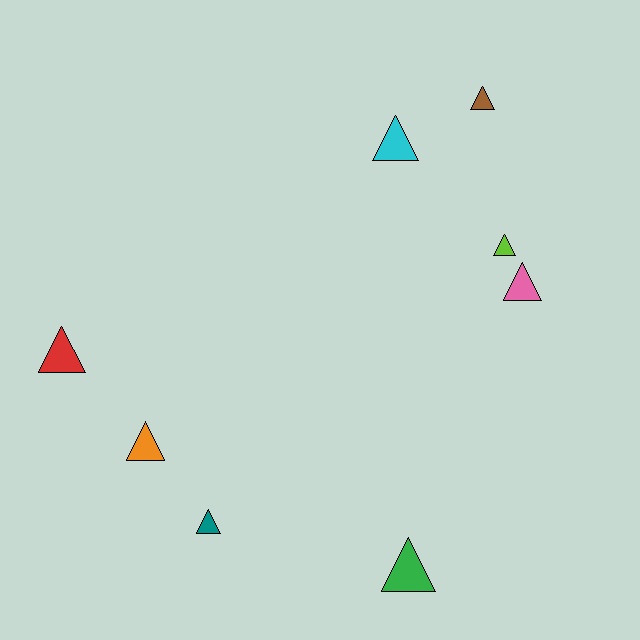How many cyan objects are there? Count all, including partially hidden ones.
There is 1 cyan object.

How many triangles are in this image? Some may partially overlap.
There are 8 triangles.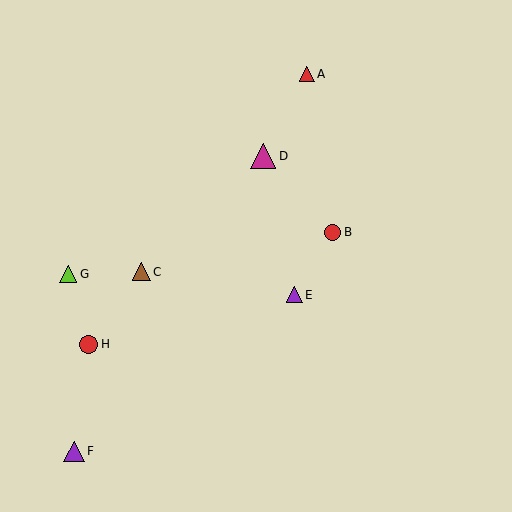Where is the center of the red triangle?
The center of the red triangle is at (307, 74).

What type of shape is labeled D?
Shape D is a magenta triangle.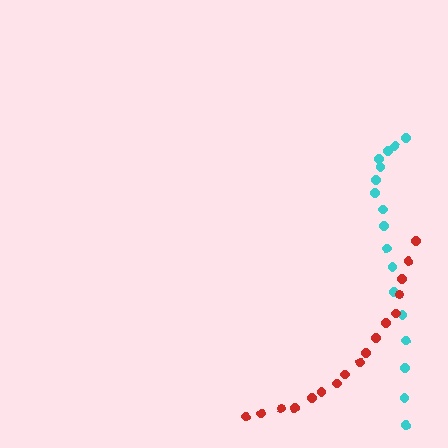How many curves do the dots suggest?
There are 2 distinct paths.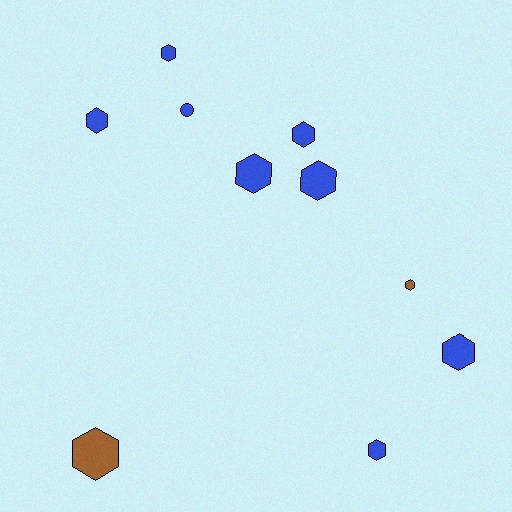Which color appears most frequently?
Blue, with 8 objects.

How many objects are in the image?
There are 10 objects.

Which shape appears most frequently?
Hexagon, with 9 objects.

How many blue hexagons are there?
There are 7 blue hexagons.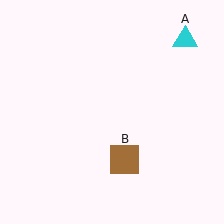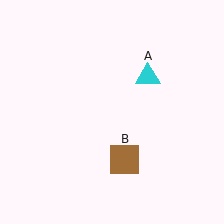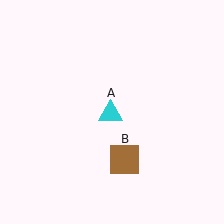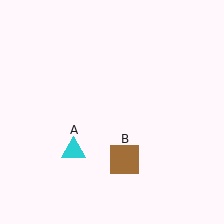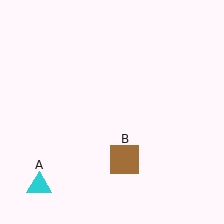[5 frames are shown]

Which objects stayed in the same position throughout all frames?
Brown square (object B) remained stationary.